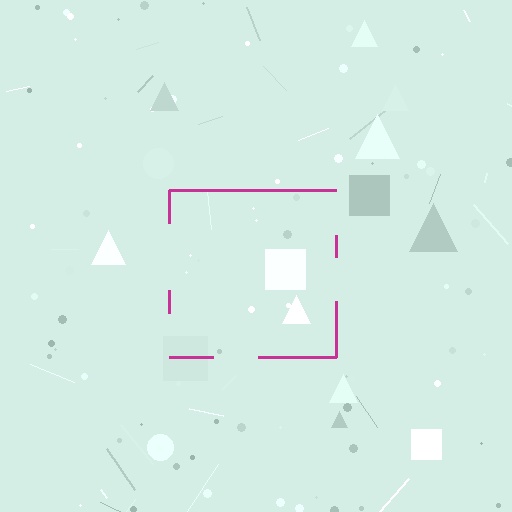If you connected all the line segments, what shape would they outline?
They would outline a square.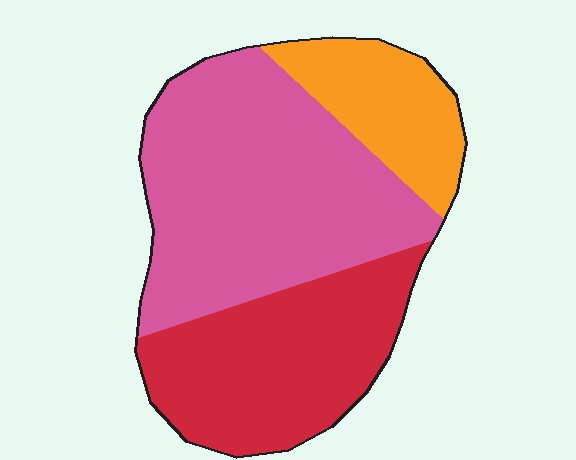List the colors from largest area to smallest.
From largest to smallest: pink, red, orange.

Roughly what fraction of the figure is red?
Red covers about 35% of the figure.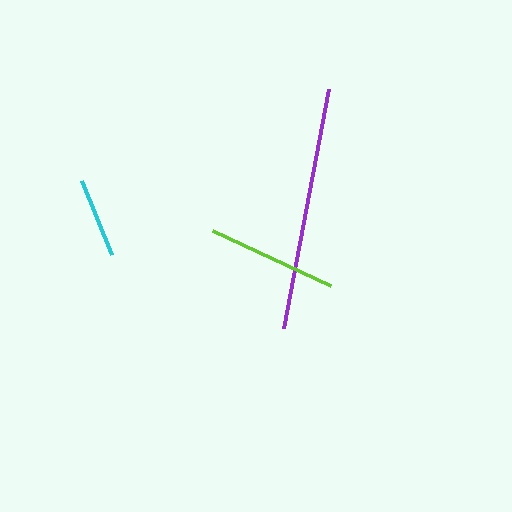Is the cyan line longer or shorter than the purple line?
The purple line is longer than the cyan line.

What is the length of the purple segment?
The purple segment is approximately 244 pixels long.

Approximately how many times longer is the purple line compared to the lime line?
The purple line is approximately 1.9 times the length of the lime line.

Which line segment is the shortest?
The cyan line is the shortest at approximately 80 pixels.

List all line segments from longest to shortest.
From longest to shortest: purple, lime, cyan.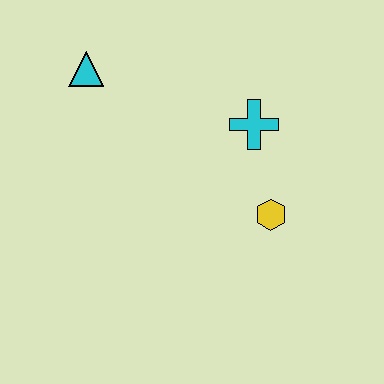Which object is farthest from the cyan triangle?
The yellow hexagon is farthest from the cyan triangle.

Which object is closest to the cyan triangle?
The cyan cross is closest to the cyan triangle.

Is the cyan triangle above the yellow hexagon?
Yes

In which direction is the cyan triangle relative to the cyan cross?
The cyan triangle is to the left of the cyan cross.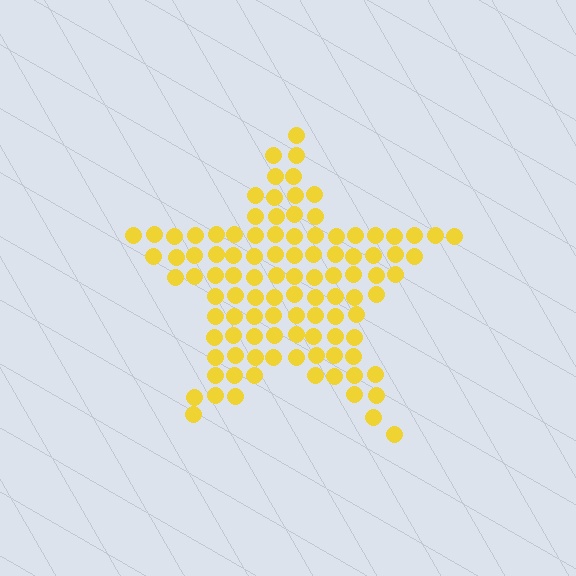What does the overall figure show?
The overall figure shows a star.